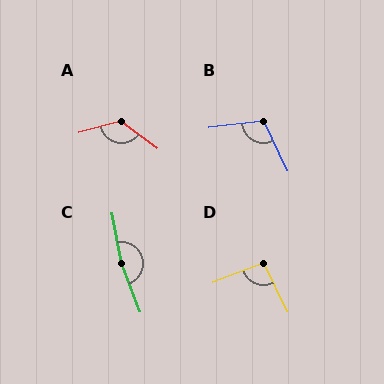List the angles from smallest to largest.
D (95°), B (108°), A (128°), C (169°).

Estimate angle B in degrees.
Approximately 108 degrees.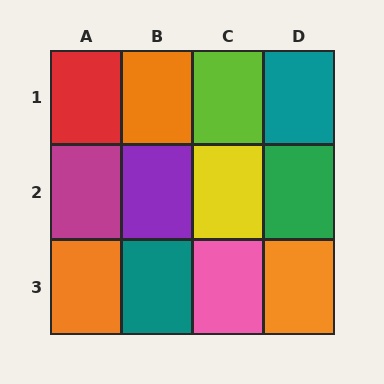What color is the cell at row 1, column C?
Lime.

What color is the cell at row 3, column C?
Pink.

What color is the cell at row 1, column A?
Red.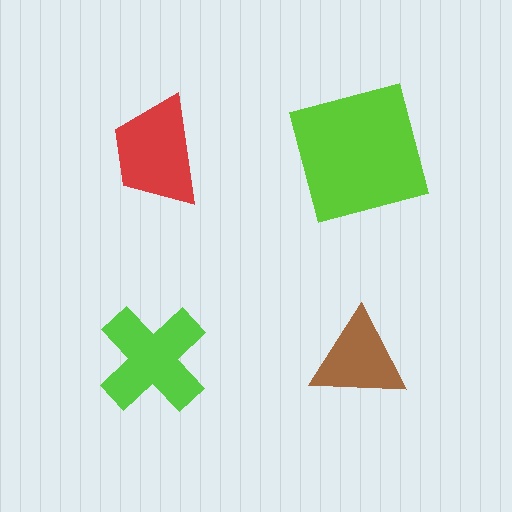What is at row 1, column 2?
A lime square.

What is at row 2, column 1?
A lime cross.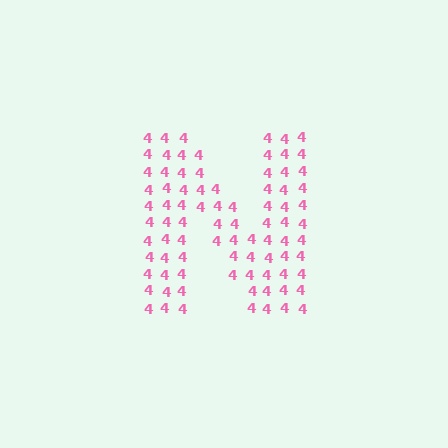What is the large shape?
The large shape is the letter N.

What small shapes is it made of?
It is made of small digit 4's.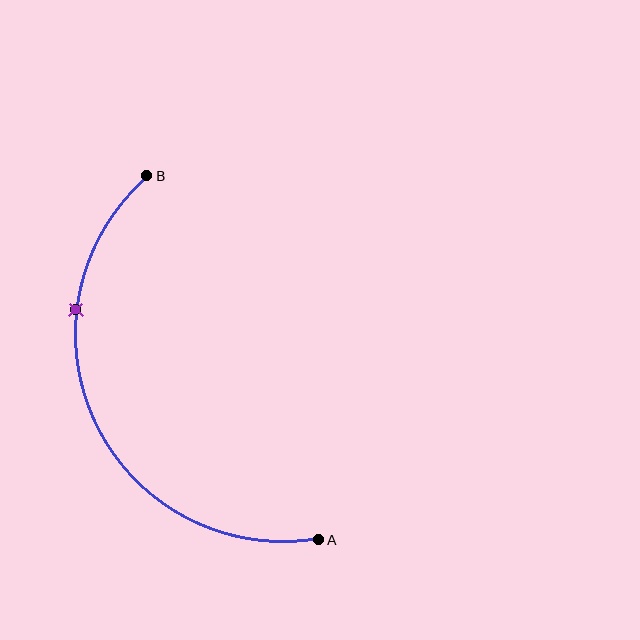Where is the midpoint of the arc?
The arc midpoint is the point on the curve farthest from the straight line joining A and B. It sits to the left of that line.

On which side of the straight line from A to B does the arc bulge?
The arc bulges to the left of the straight line connecting A and B.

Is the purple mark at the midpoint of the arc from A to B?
No. The purple mark lies on the arc but is closer to endpoint B. The arc midpoint would be at the point on the curve equidistant along the arc from both A and B.